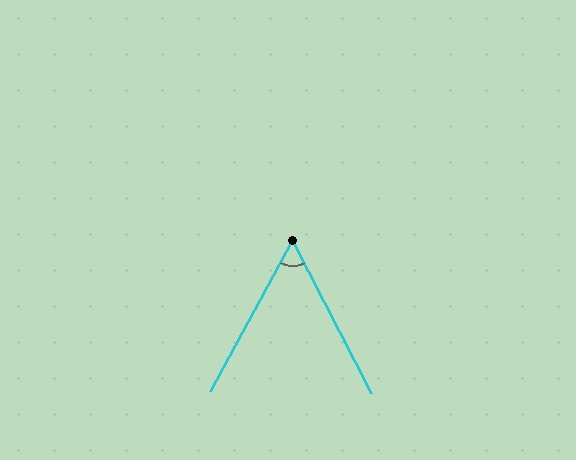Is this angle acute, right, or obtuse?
It is acute.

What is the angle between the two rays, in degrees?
Approximately 56 degrees.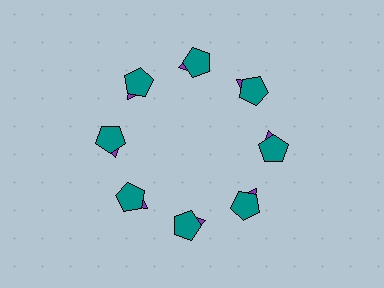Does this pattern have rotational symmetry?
Yes, this pattern has 8-fold rotational symmetry. It looks the same after rotating 45 degrees around the center.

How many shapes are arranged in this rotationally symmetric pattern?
There are 16 shapes, arranged in 8 groups of 2.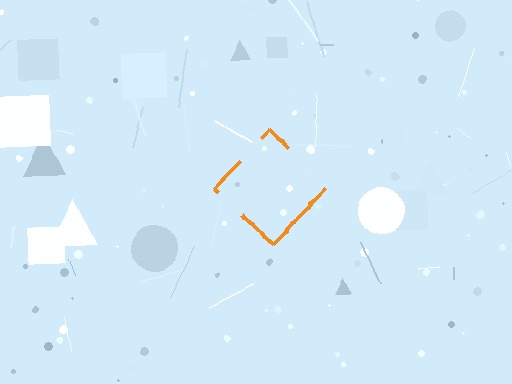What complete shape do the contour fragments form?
The contour fragments form a diamond.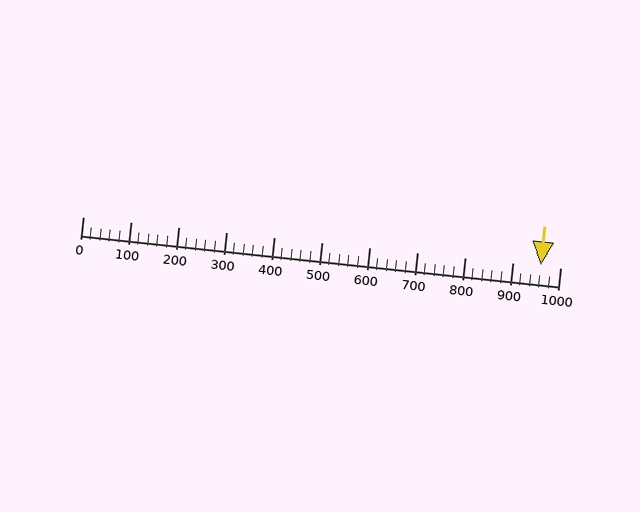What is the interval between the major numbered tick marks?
The major tick marks are spaced 100 units apart.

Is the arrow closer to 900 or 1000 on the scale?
The arrow is closer to 1000.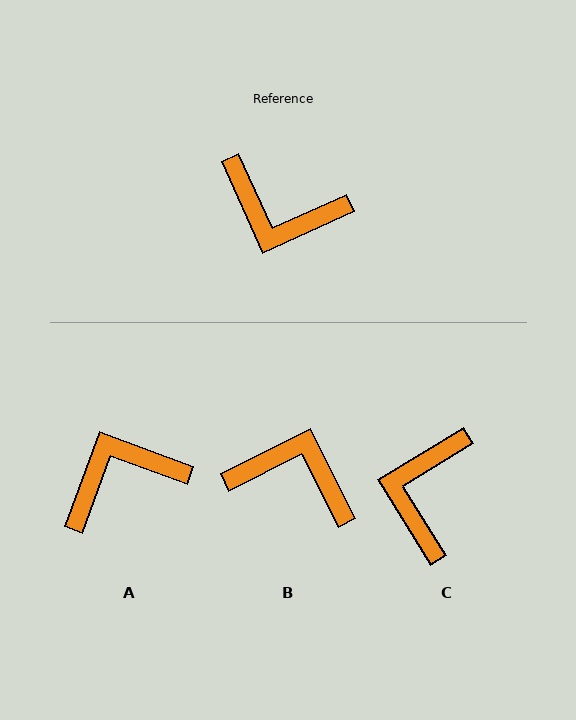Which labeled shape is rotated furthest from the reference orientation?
B, about 178 degrees away.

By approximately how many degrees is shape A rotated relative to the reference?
Approximately 134 degrees clockwise.